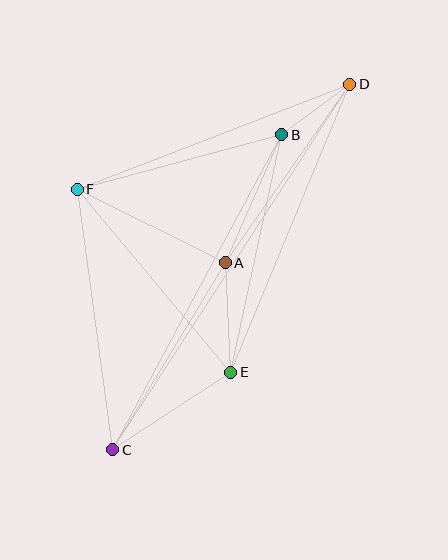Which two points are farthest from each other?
Points C and D are farthest from each other.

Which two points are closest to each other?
Points B and D are closest to each other.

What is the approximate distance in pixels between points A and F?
The distance between A and F is approximately 165 pixels.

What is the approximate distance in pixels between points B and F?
The distance between B and F is approximately 212 pixels.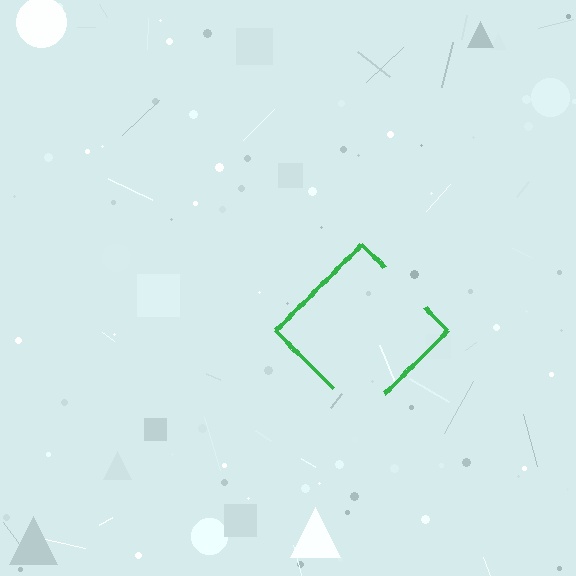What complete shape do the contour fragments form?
The contour fragments form a diamond.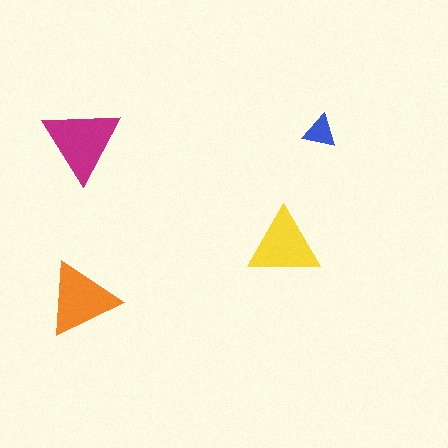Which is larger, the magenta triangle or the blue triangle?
The magenta one.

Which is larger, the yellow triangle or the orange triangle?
The orange one.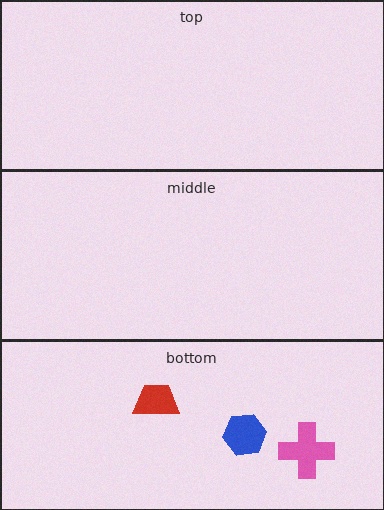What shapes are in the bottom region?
The red trapezoid, the blue hexagon, the pink cross.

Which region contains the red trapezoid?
The bottom region.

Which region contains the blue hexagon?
The bottom region.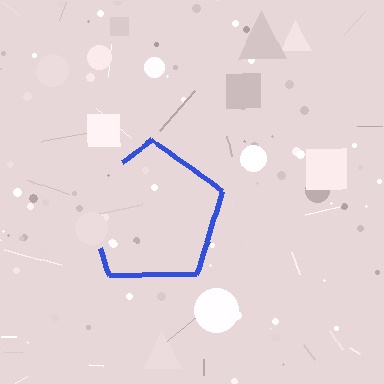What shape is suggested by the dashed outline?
The dashed outline suggests a pentagon.